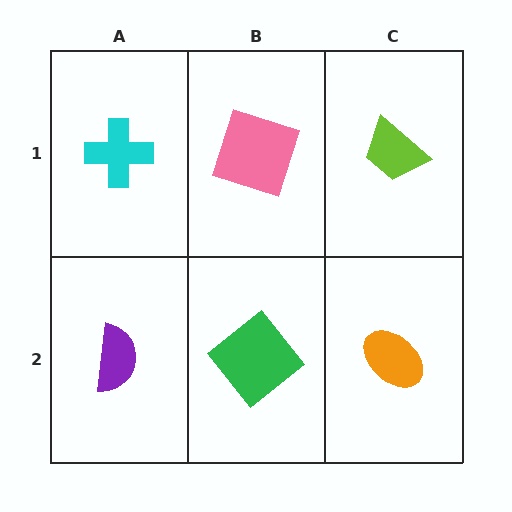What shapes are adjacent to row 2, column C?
A lime trapezoid (row 1, column C), a green diamond (row 2, column B).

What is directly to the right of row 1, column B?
A lime trapezoid.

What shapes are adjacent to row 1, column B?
A green diamond (row 2, column B), a cyan cross (row 1, column A), a lime trapezoid (row 1, column C).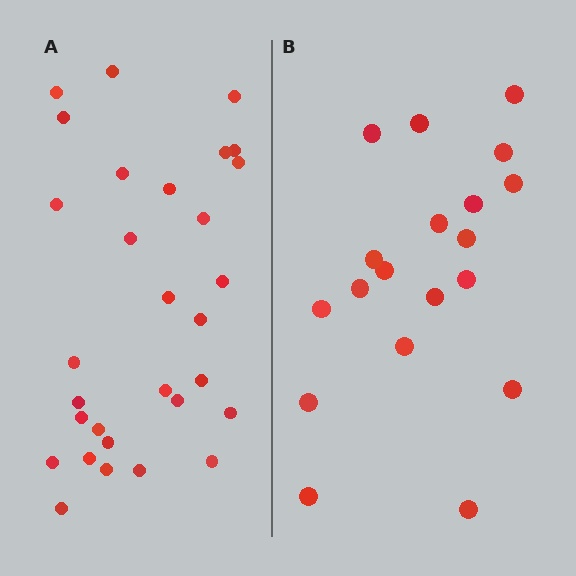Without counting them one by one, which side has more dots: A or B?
Region A (the left region) has more dots.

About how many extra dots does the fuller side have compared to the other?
Region A has roughly 12 or so more dots than region B.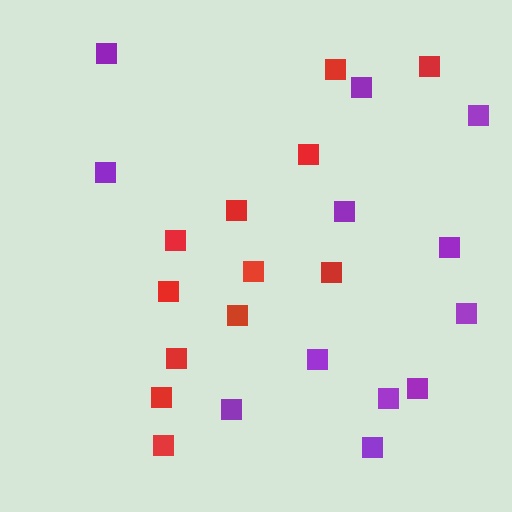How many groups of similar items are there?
There are 2 groups: one group of purple squares (12) and one group of red squares (12).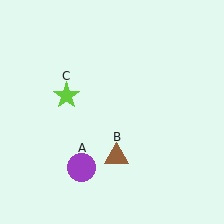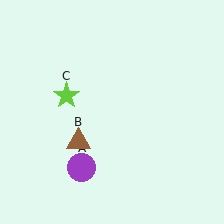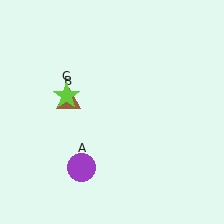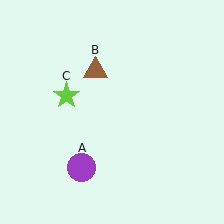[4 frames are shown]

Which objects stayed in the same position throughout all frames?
Purple circle (object A) and lime star (object C) remained stationary.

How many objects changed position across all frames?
1 object changed position: brown triangle (object B).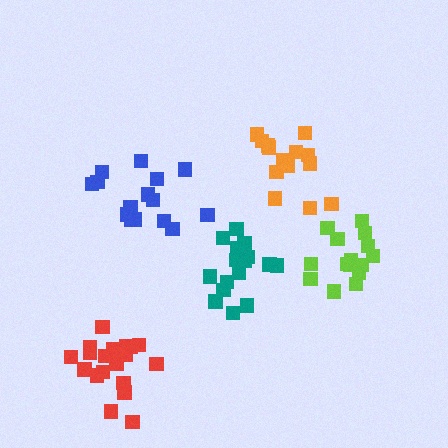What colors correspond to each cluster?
The clusters are colored: blue, teal, orange, red, lime.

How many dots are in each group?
Group 1: 15 dots, Group 2: 16 dots, Group 3: 14 dots, Group 4: 20 dots, Group 5: 15 dots (80 total).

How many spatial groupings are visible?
There are 5 spatial groupings.